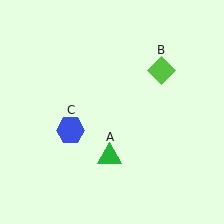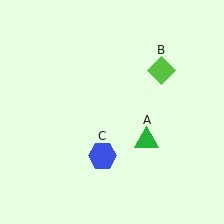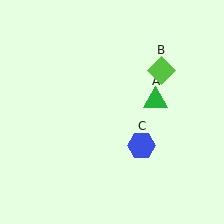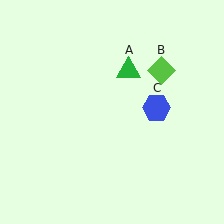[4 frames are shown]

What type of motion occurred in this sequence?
The green triangle (object A), blue hexagon (object C) rotated counterclockwise around the center of the scene.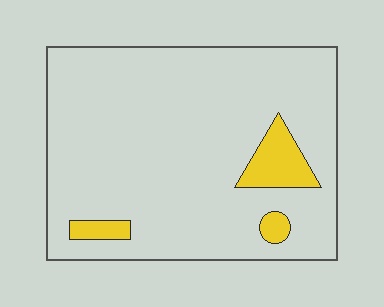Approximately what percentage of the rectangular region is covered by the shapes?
Approximately 10%.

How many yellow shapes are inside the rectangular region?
3.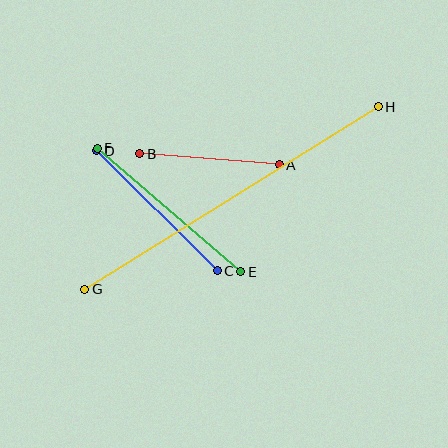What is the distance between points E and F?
The distance is approximately 189 pixels.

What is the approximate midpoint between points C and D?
The midpoint is at approximately (157, 211) pixels.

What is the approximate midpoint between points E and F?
The midpoint is at approximately (169, 210) pixels.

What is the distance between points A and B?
The distance is approximately 140 pixels.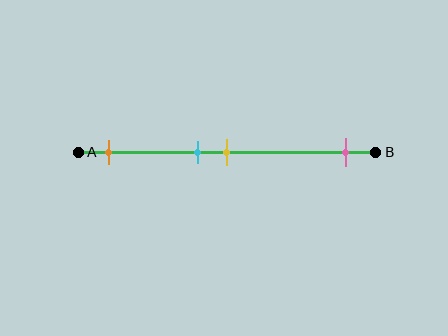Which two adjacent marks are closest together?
The cyan and yellow marks are the closest adjacent pair.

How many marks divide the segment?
There are 4 marks dividing the segment.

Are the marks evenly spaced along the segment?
No, the marks are not evenly spaced.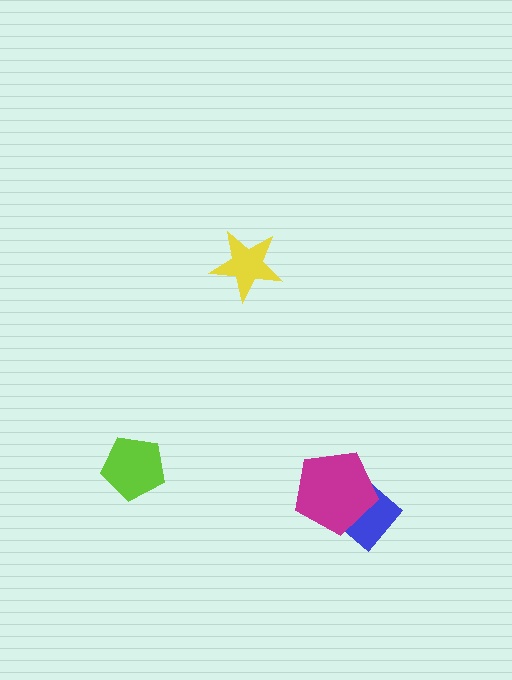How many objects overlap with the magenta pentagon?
1 object overlaps with the magenta pentagon.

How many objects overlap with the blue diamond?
1 object overlaps with the blue diamond.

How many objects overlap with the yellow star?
0 objects overlap with the yellow star.